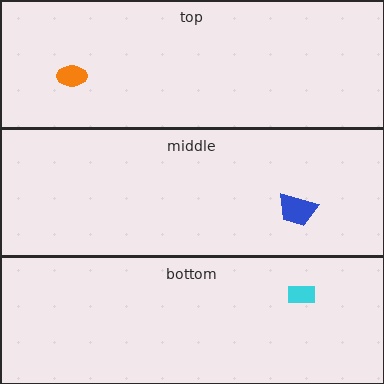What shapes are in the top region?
The orange ellipse.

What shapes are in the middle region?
The blue trapezoid.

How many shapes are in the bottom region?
1.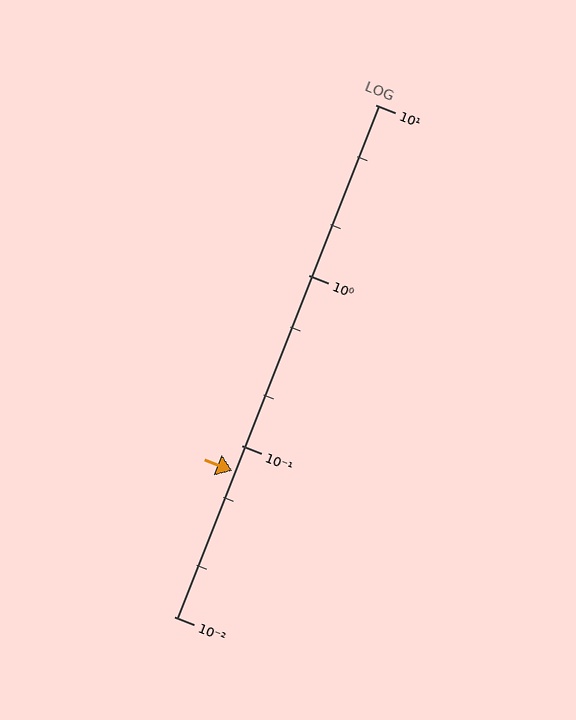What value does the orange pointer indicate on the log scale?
The pointer indicates approximately 0.071.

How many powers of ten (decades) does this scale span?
The scale spans 3 decades, from 0.01 to 10.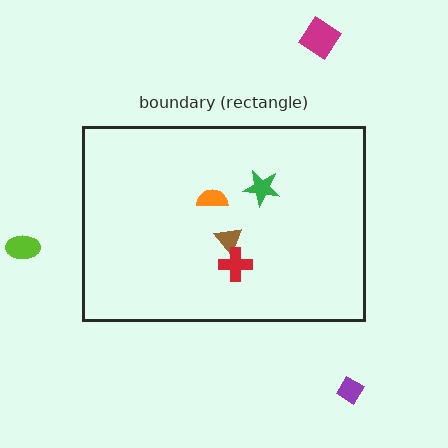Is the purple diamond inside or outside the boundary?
Outside.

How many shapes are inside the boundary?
4 inside, 3 outside.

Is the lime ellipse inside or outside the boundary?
Outside.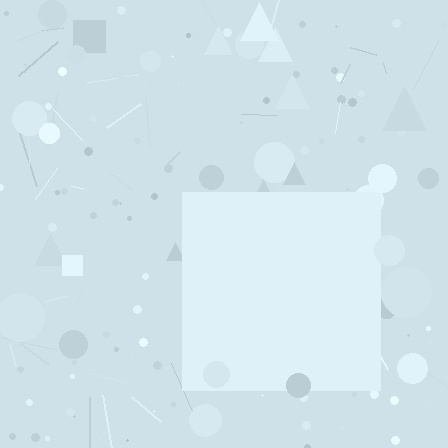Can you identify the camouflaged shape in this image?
The camouflaged shape is a square.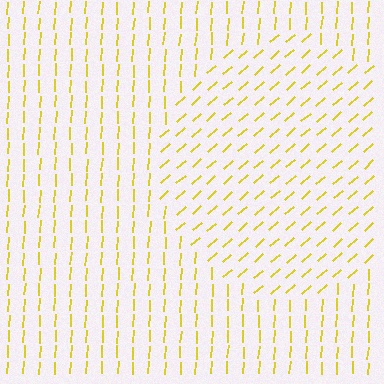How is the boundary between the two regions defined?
The boundary is defined purely by a change in line orientation (approximately 45 degrees difference). All lines are the same color and thickness.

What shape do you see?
I see a circle.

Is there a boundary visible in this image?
Yes, there is a texture boundary formed by a change in line orientation.